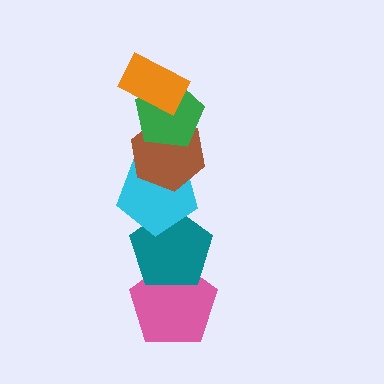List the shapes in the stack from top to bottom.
From top to bottom: the orange rectangle, the green pentagon, the brown hexagon, the cyan pentagon, the teal pentagon, the pink pentagon.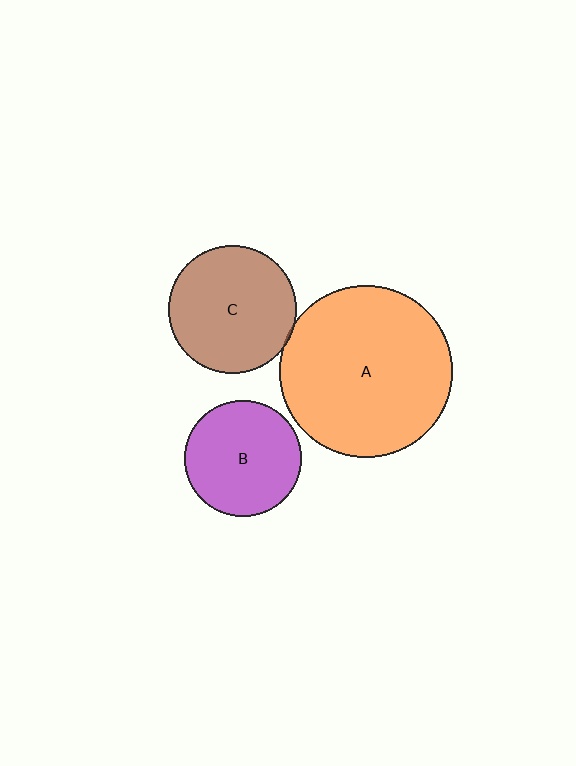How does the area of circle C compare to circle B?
Approximately 1.2 times.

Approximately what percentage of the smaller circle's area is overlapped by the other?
Approximately 5%.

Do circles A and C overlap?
Yes.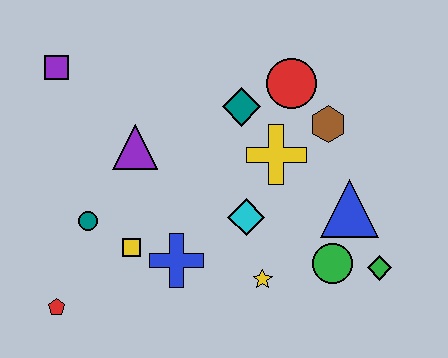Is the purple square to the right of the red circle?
No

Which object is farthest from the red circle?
The red pentagon is farthest from the red circle.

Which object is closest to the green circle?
The green diamond is closest to the green circle.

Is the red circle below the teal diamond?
No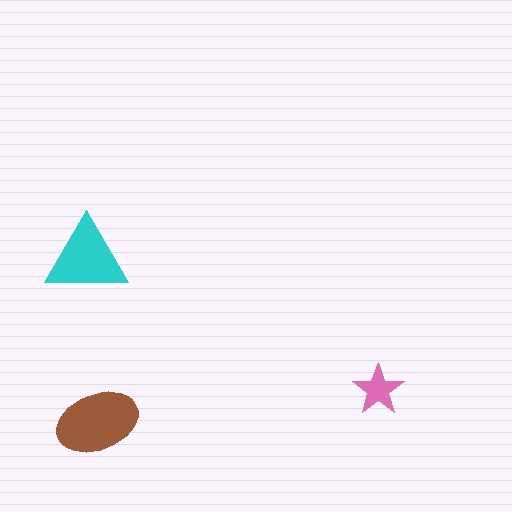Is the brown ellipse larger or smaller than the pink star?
Larger.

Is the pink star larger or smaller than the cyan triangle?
Smaller.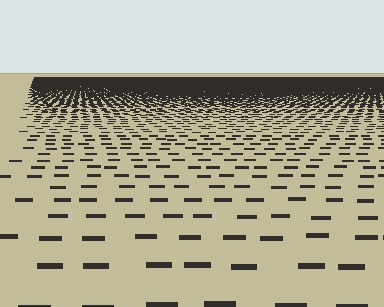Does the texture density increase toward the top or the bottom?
Density increases toward the top.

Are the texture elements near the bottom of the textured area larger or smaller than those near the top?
Larger. Near the bottom, elements are closer to the viewer and appear at a bigger on-screen size.